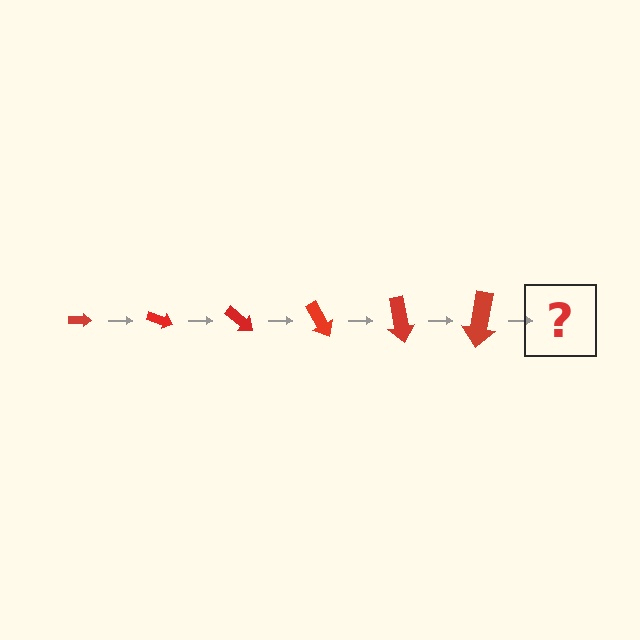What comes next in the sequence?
The next element should be an arrow, larger than the previous one and rotated 120 degrees from the start.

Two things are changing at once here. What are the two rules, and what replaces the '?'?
The two rules are that the arrow grows larger each step and it rotates 20 degrees each step. The '?' should be an arrow, larger than the previous one and rotated 120 degrees from the start.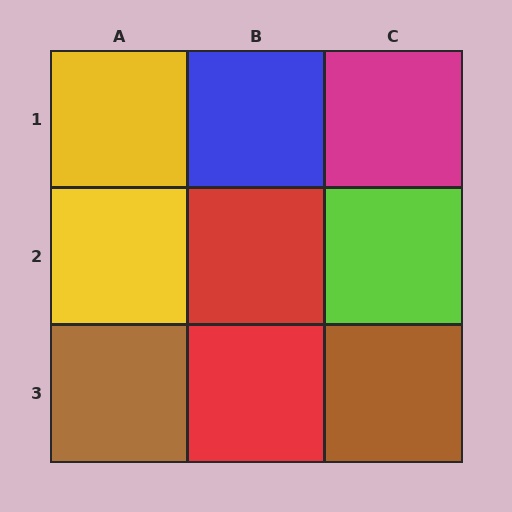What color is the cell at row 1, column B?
Blue.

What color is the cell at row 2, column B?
Red.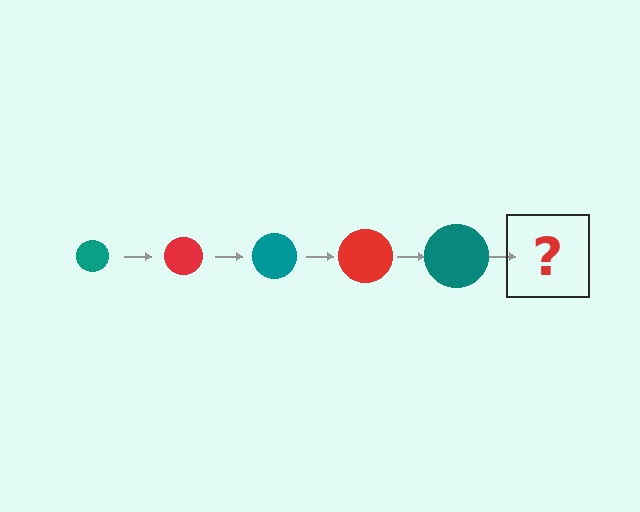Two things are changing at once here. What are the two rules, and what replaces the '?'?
The two rules are that the circle grows larger each step and the color cycles through teal and red. The '?' should be a red circle, larger than the previous one.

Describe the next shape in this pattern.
It should be a red circle, larger than the previous one.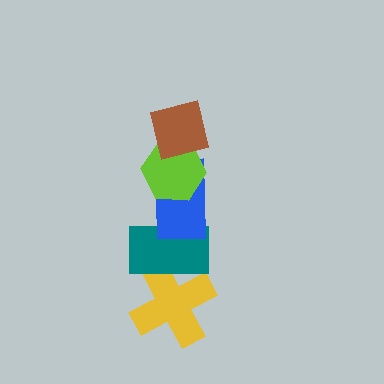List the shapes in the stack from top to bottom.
From top to bottom: the brown square, the lime hexagon, the blue rectangle, the teal rectangle, the yellow cross.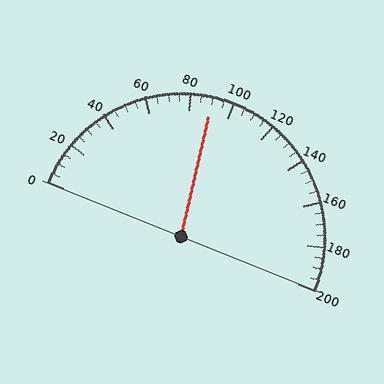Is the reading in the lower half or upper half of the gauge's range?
The reading is in the lower half of the range (0 to 200).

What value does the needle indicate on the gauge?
The needle indicates approximately 90.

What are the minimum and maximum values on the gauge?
The gauge ranges from 0 to 200.